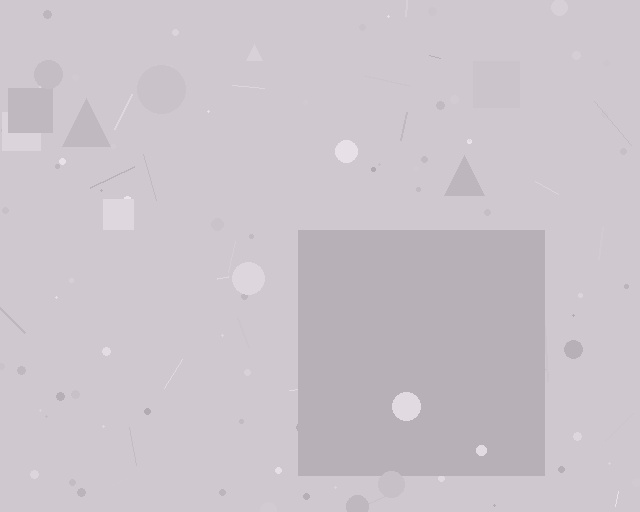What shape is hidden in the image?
A square is hidden in the image.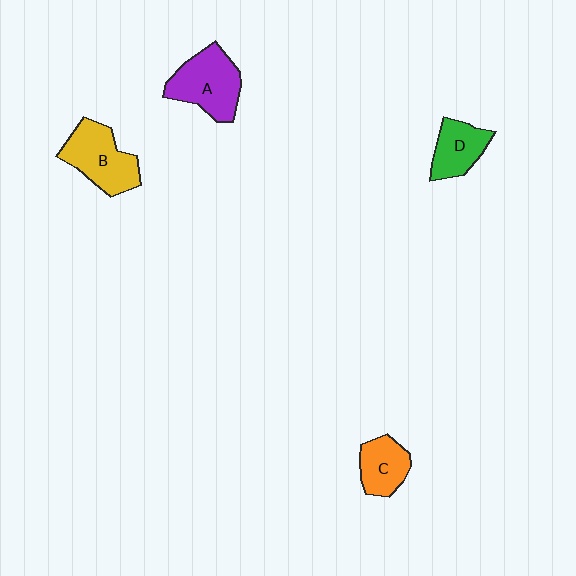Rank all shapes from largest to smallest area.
From largest to smallest: A (purple), B (yellow), D (green), C (orange).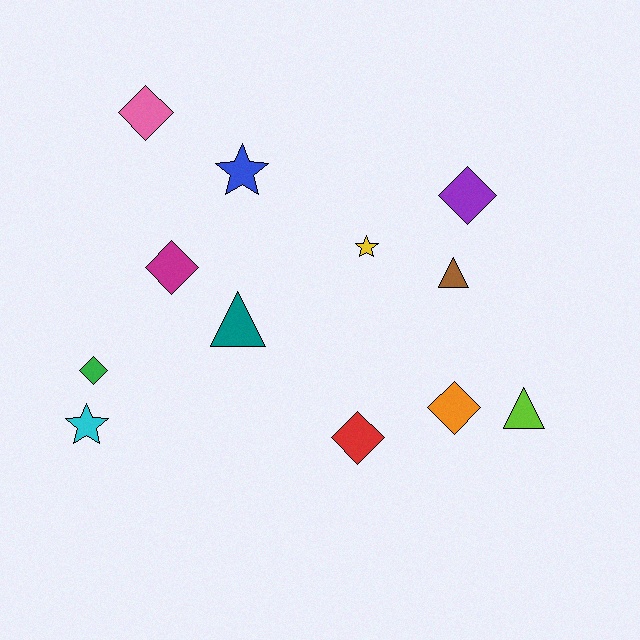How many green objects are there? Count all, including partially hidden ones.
There is 1 green object.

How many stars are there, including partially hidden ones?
There are 3 stars.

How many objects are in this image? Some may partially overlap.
There are 12 objects.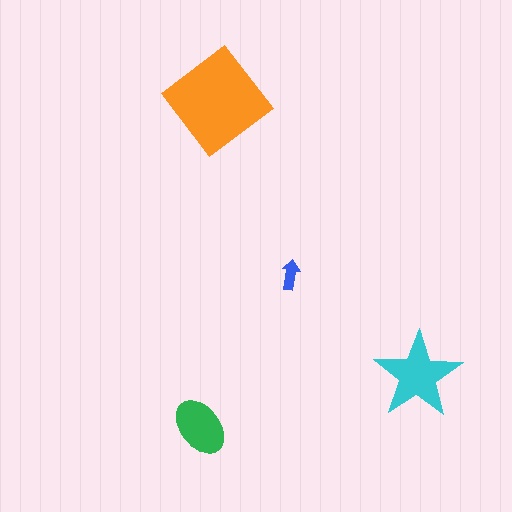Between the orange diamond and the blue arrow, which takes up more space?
The orange diamond.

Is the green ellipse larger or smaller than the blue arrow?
Larger.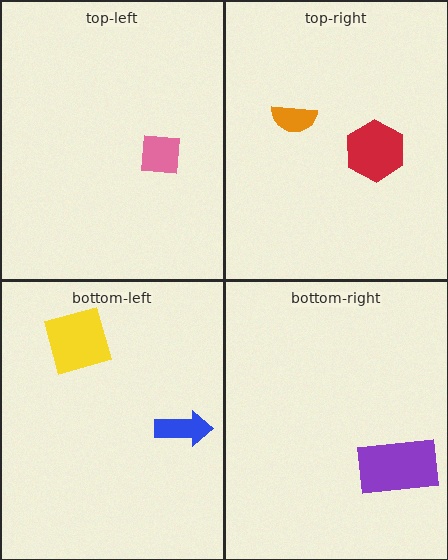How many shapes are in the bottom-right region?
1.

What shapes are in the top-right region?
The orange semicircle, the red hexagon.